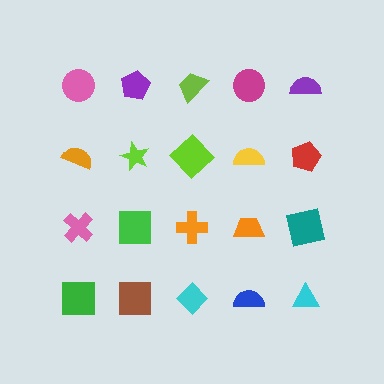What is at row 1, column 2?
A purple pentagon.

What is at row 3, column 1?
A pink cross.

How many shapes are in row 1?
5 shapes.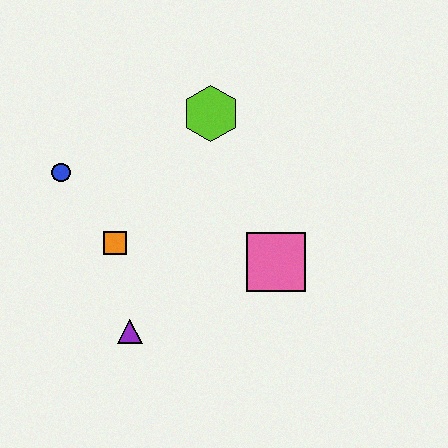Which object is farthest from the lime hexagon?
The purple triangle is farthest from the lime hexagon.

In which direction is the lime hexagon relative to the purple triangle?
The lime hexagon is above the purple triangle.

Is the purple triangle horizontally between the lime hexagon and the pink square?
No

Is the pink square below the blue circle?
Yes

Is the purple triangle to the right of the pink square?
No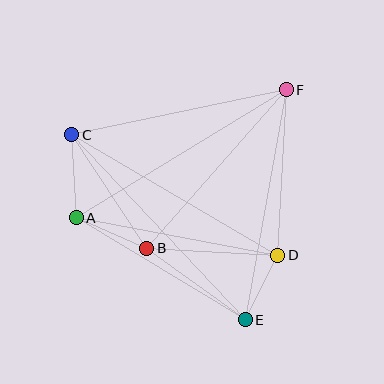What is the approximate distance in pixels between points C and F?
The distance between C and F is approximately 220 pixels.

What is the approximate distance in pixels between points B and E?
The distance between B and E is approximately 122 pixels.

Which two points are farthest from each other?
Points C and E are farthest from each other.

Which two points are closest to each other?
Points D and E are closest to each other.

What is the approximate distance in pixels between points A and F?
The distance between A and F is approximately 246 pixels.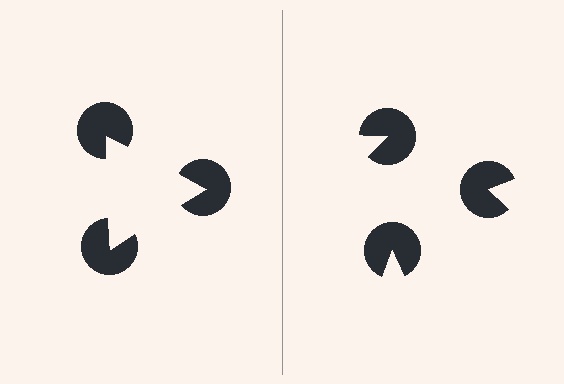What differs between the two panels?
The pac-man discs are positioned identically on both sides; only the wedge orientations differ. On the left they align to a triangle; on the right they are misaligned.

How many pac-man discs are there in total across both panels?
6 — 3 on each side.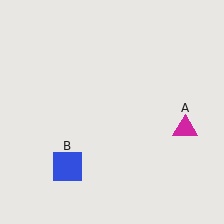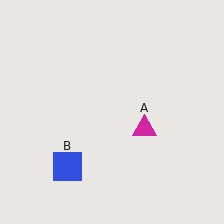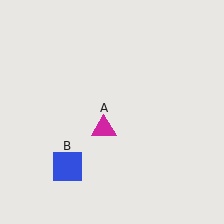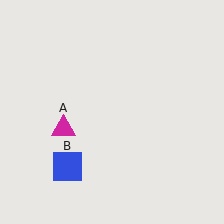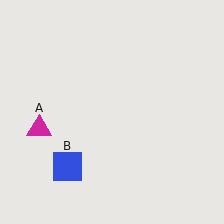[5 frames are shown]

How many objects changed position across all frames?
1 object changed position: magenta triangle (object A).